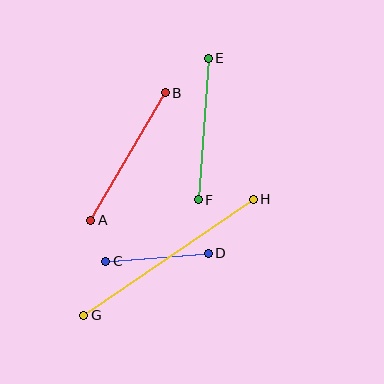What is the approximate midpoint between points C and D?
The midpoint is at approximately (157, 257) pixels.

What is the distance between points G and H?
The distance is approximately 206 pixels.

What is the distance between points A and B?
The distance is approximately 148 pixels.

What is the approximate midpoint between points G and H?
The midpoint is at approximately (169, 257) pixels.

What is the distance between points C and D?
The distance is approximately 103 pixels.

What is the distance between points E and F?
The distance is approximately 142 pixels.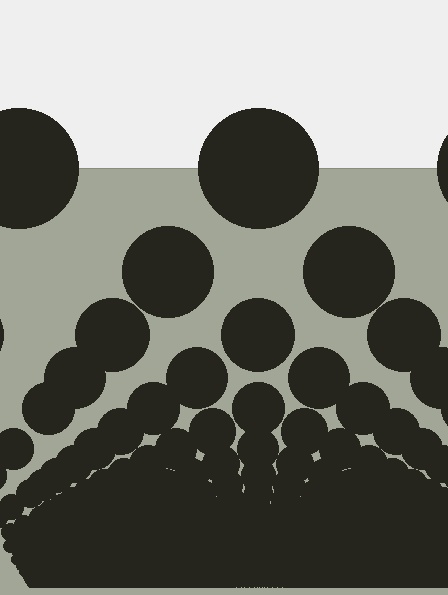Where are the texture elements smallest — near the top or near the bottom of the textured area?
Near the bottom.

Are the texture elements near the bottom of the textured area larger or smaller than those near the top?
Smaller. The gradient is inverted — elements near the bottom are smaller and denser.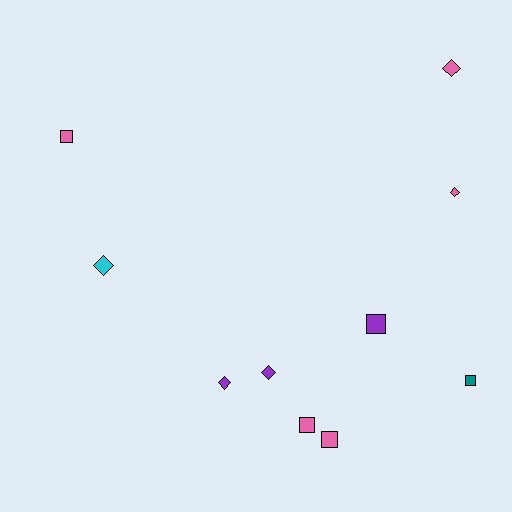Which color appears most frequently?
Pink, with 5 objects.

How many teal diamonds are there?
There are no teal diamonds.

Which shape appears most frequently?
Diamond, with 5 objects.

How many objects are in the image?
There are 10 objects.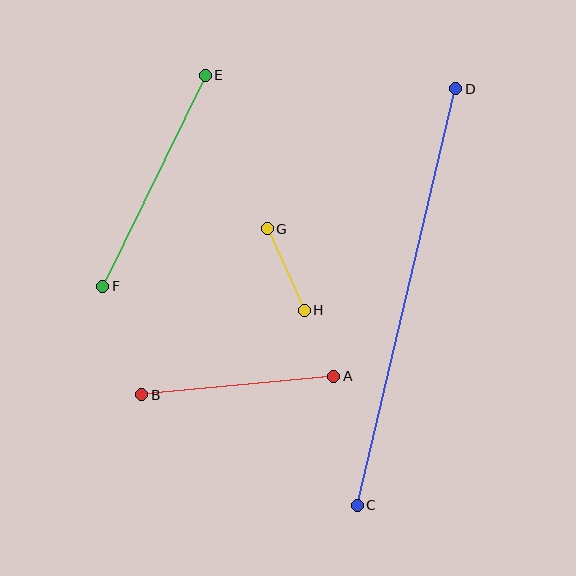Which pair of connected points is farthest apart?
Points C and D are farthest apart.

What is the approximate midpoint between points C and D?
The midpoint is at approximately (406, 297) pixels.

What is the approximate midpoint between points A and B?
The midpoint is at approximately (238, 385) pixels.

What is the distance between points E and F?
The distance is approximately 235 pixels.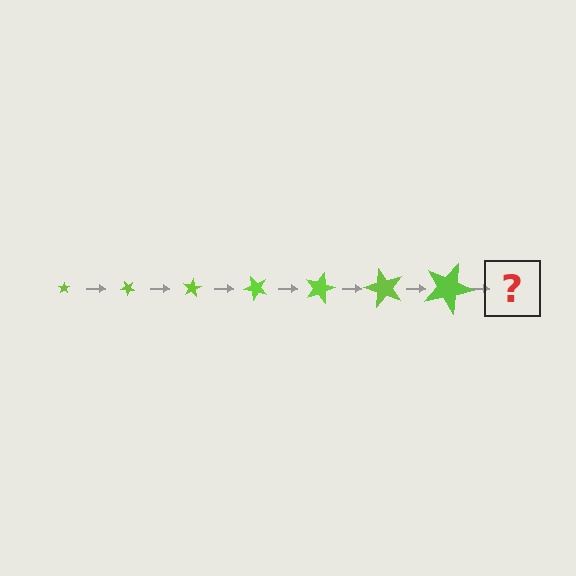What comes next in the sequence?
The next element should be a star, larger than the previous one and rotated 280 degrees from the start.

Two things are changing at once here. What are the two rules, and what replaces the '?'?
The two rules are that the star grows larger each step and it rotates 40 degrees each step. The '?' should be a star, larger than the previous one and rotated 280 degrees from the start.